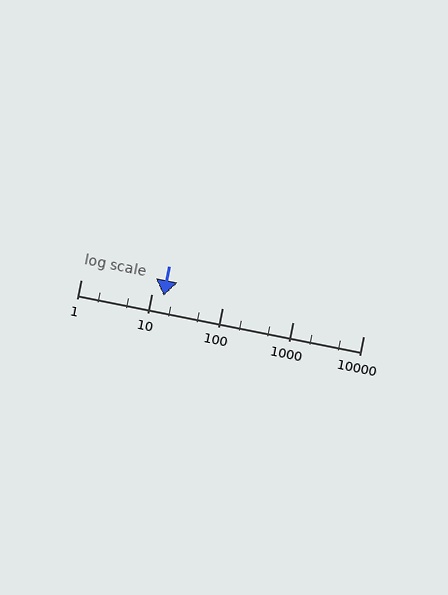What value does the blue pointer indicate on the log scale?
The pointer indicates approximately 15.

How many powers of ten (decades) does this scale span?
The scale spans 4 decades, from 1 to 10000.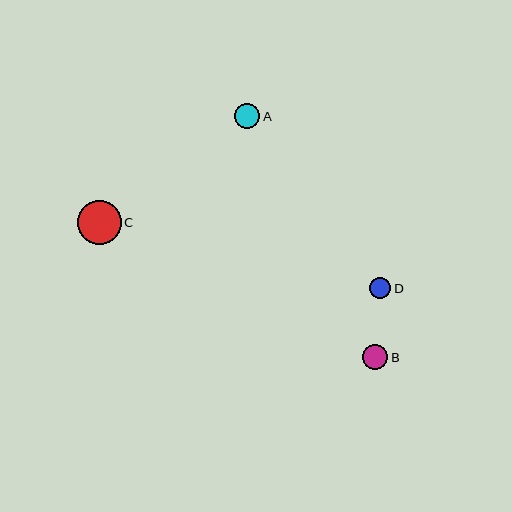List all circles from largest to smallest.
From largest to smallest: C, B, A, D.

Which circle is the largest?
Circle C is the largest with a size of approximately 44 pixels.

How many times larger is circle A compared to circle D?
Circle A is approximately 1.2 times the size of circle D.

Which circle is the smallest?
Circle D is the smallest with a size of approximately 21 pixels.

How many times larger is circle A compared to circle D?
Circle A is approximately 1.2 times the size of circle D.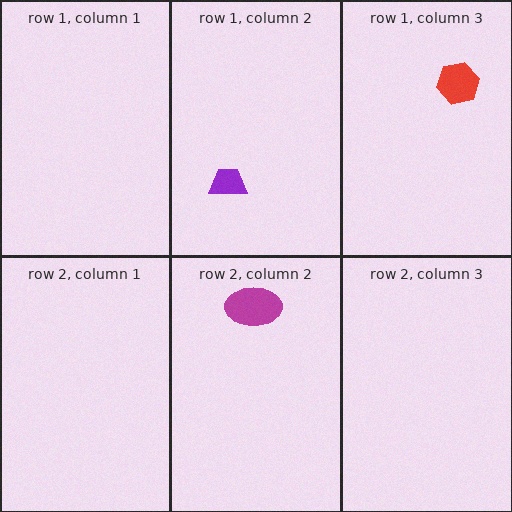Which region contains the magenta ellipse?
The row 2, column 2 region.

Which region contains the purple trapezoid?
The row 1, column 2 region.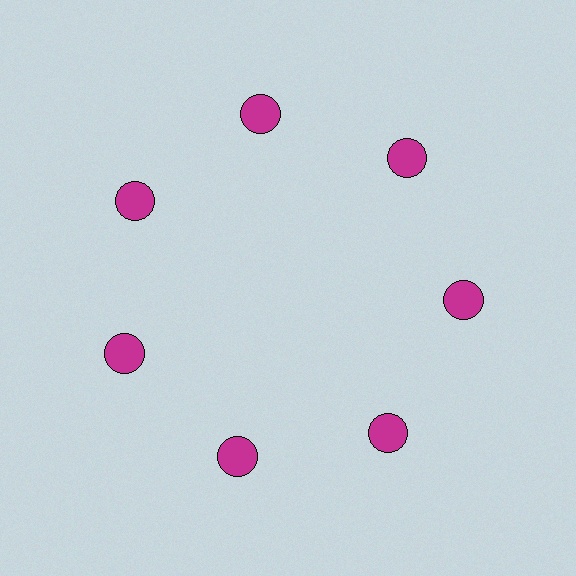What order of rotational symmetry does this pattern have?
This pattern has 7-fold rotational symmetry.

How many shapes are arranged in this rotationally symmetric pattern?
There are 7 shapes, arranged in 7 groups of 1.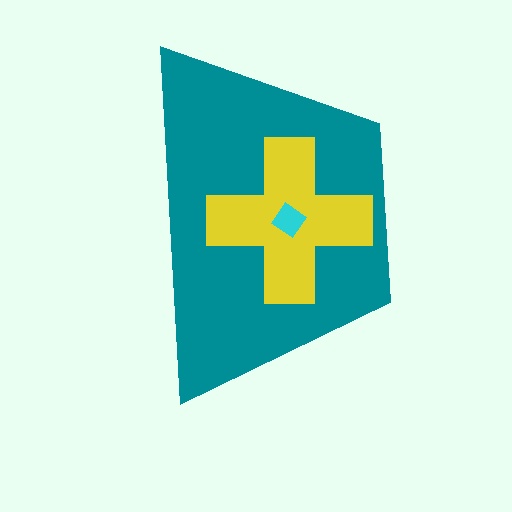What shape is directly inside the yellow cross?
The cyan diamond.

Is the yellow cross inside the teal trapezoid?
Yes.